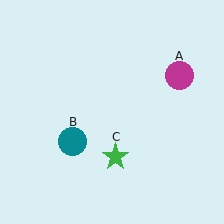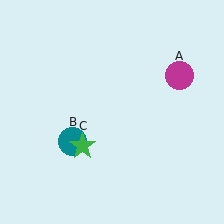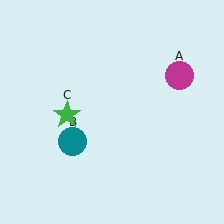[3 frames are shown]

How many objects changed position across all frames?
1 object changed position: green star (object C).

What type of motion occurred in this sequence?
The green star (object C) rotated clockwise around the center of the scene.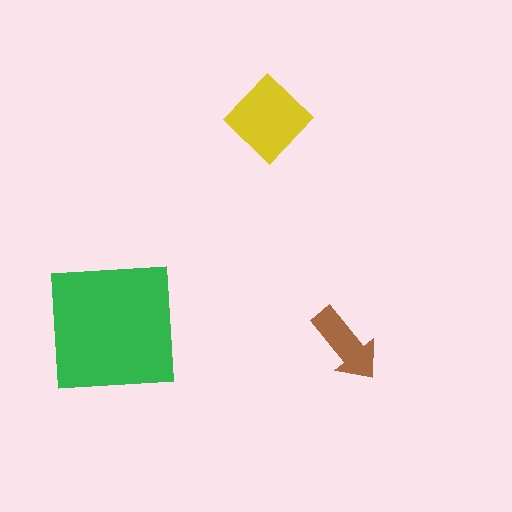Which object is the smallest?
The brown arrow.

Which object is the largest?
The green square.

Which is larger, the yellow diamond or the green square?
The green square.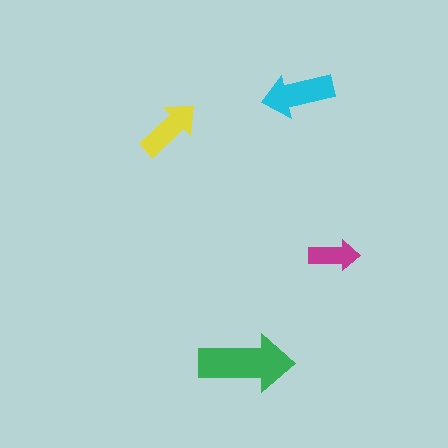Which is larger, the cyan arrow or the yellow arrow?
The cyan one.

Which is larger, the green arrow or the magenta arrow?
The green one.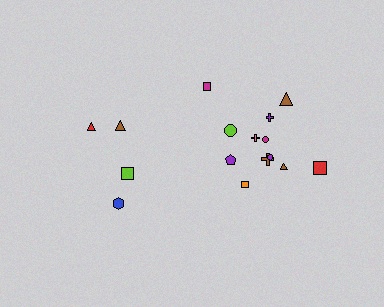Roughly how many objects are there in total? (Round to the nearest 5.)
Roughly 15 objects in total.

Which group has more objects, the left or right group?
The right group.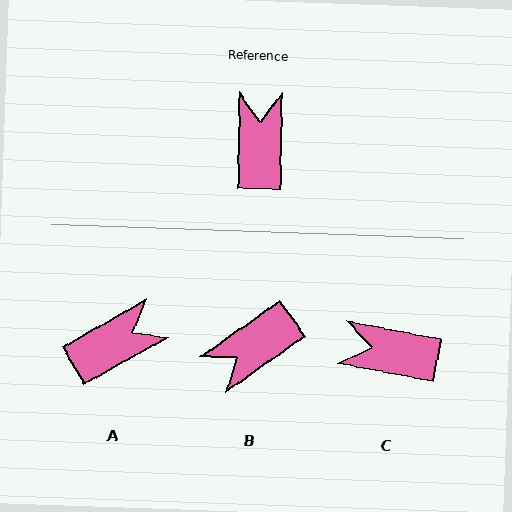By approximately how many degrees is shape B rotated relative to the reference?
Approximately 126 degrees counter-clockwise.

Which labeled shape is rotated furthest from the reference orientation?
B, about 126 degrees away.